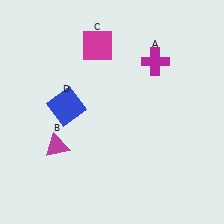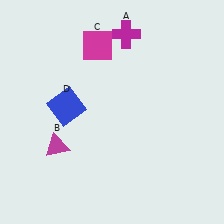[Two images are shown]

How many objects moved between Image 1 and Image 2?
1 object moved between the two images.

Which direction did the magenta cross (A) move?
The magenta cross (A) moved left.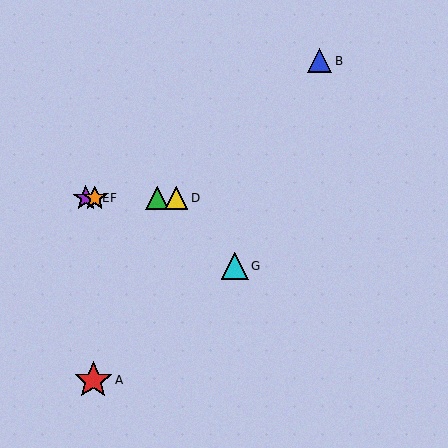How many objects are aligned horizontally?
4 objects (C, D, E, F) are aligned horizontally.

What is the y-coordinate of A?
Object A is at y≈381.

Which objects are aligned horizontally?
Objects C, D, E, F are aligned horizontally.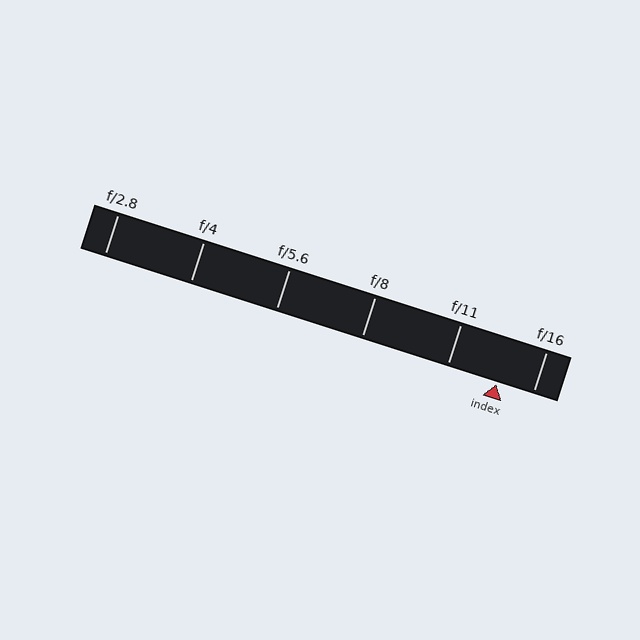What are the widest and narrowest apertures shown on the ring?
The widest aperture shown is f/2.8 and the narrowest is f/16.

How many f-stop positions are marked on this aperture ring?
There are 6 f-stop positions marked.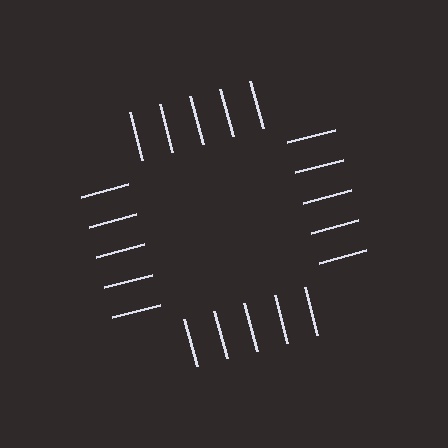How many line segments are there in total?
20 — 5 along each of the 4 edges.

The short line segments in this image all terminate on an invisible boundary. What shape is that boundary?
An illusory square — the line segments terminate on its edges but no continuous stroke is drawn.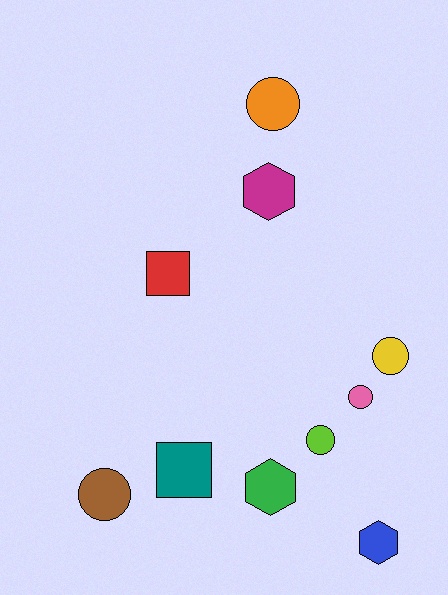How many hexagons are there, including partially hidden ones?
There are 3 hexagons.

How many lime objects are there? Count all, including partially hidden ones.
There is 1 lime object.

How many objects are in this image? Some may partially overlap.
There are 10 objects.